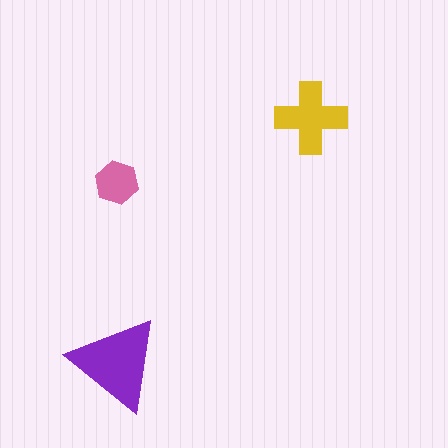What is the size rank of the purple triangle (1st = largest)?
1st.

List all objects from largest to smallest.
The purple triangle, the yellow cross, the pink hexagon.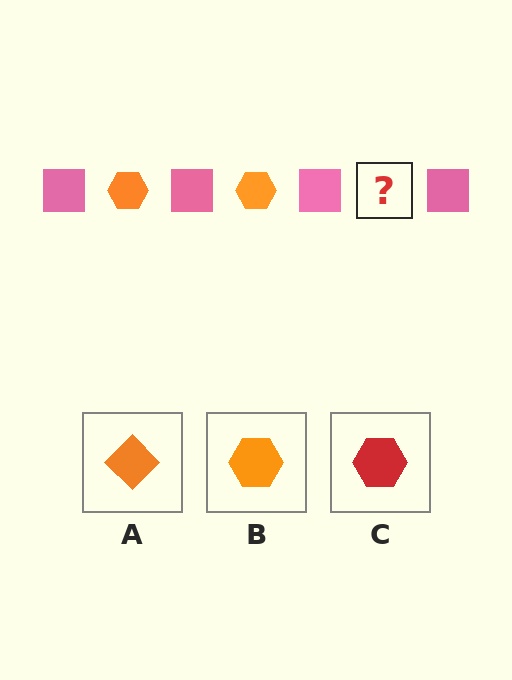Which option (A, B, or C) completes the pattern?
B.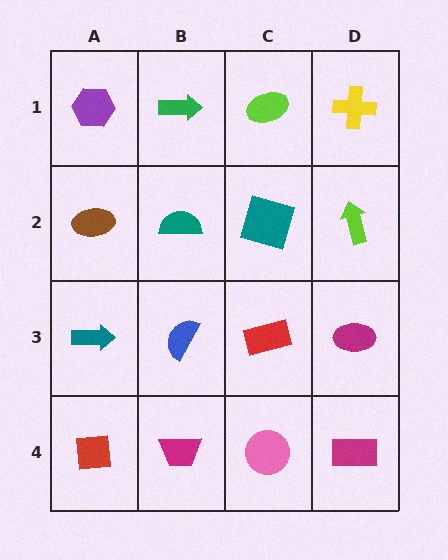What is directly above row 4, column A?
A teal arrow.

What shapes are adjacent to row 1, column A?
A brown ellipse (row 2, column A), a green arrow (row 1, column B).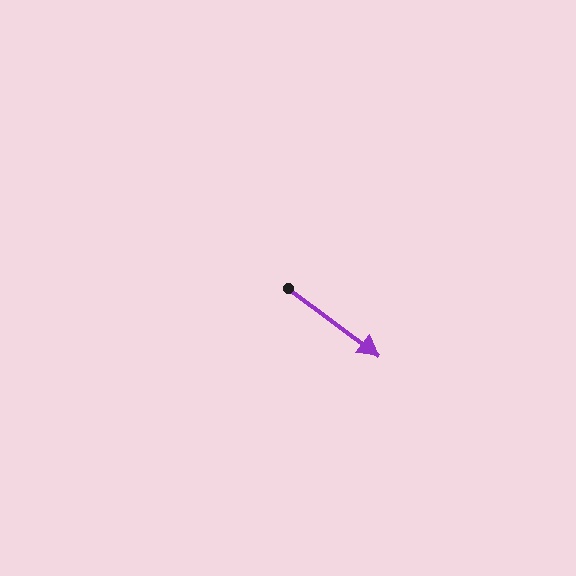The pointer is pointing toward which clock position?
Roughly 4 o'clock.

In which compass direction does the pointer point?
Southeast.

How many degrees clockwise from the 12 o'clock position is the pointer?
Approximately 127 degrees.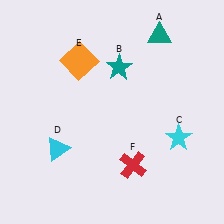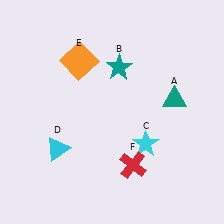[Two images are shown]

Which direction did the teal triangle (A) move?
The teal triangle (A) moved down.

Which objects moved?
The objects that moved are: the teal triangle (A), the cyan star (C).